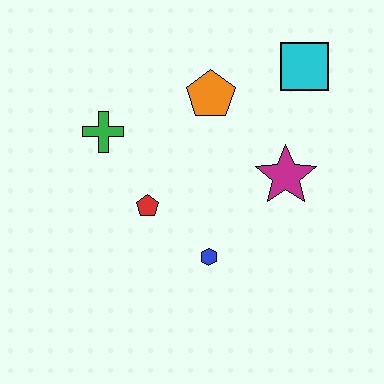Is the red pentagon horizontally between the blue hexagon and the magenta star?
No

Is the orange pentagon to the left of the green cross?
No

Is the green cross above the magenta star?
Yes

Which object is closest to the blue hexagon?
The red pentagon is closest to the blue hexagon.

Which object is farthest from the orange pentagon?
The blue hexagon is farthest from the orange pentagon.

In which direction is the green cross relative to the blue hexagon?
The green cross is above the blue hexagon.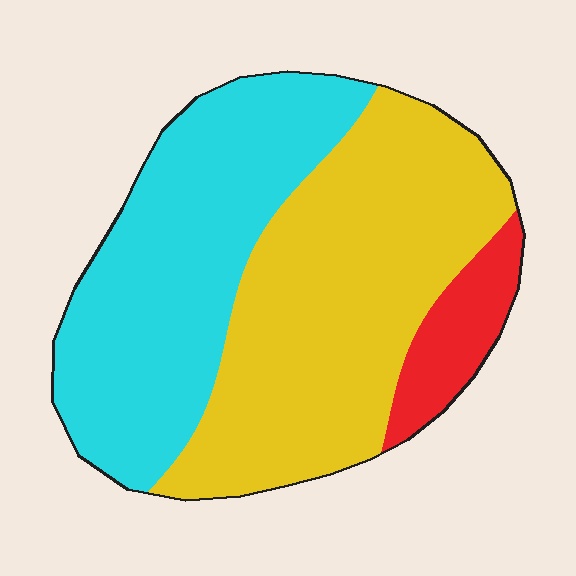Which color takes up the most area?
Yellow, at roughly 50%.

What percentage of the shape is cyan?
Cyan covers 42% of the shape.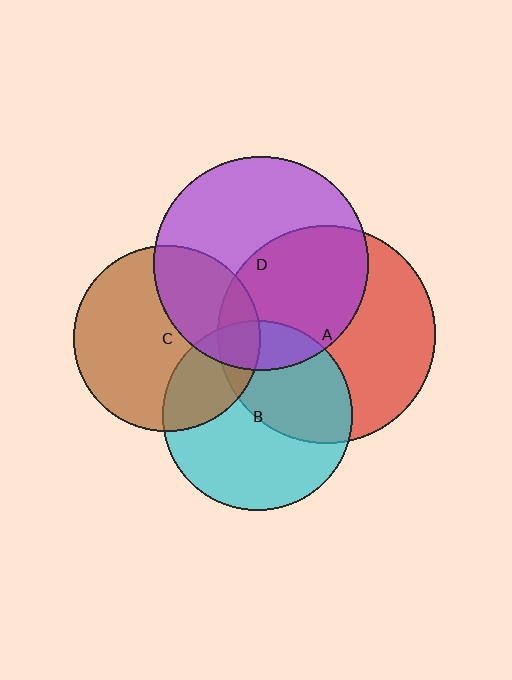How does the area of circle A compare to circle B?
Approximately 1.3 times.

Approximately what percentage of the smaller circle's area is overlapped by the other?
Approximately 15%.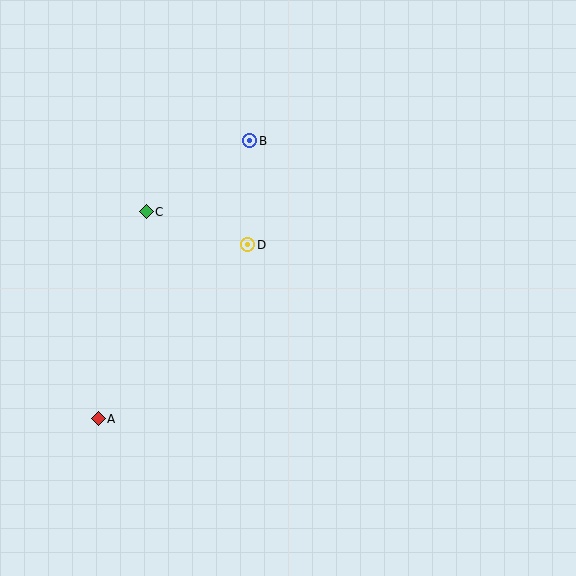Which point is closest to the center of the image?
Point D at (248, 245) is closest to the center.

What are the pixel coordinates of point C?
Point C is at (146, 212).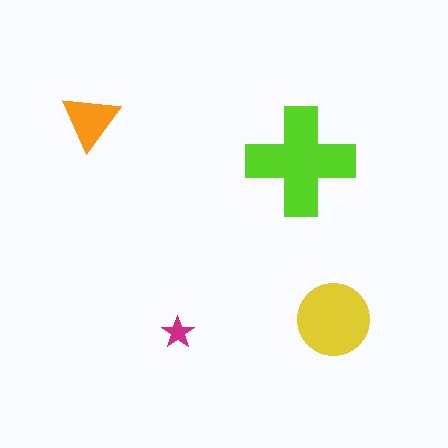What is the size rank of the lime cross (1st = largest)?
1st.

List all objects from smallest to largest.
The magenta star, the orange triangle, the yellow circle, the lime cross.